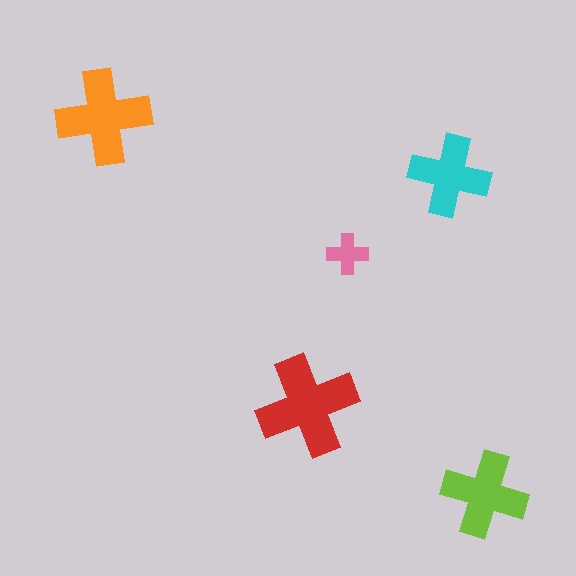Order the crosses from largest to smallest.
the red one, the orange one, the lime one, the cyan one, the pink one.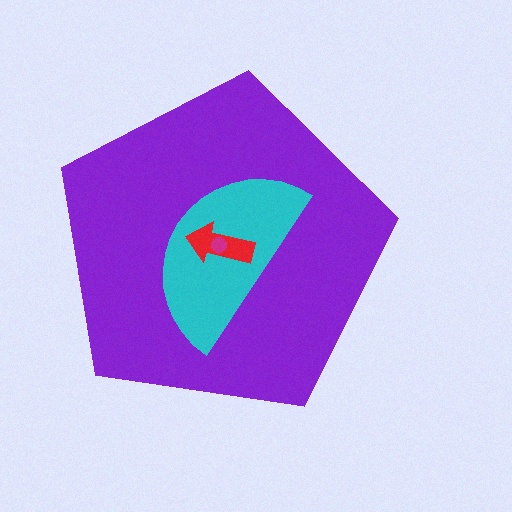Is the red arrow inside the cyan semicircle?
Yes.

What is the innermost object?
The magenta circle.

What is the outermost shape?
The purple pentagon.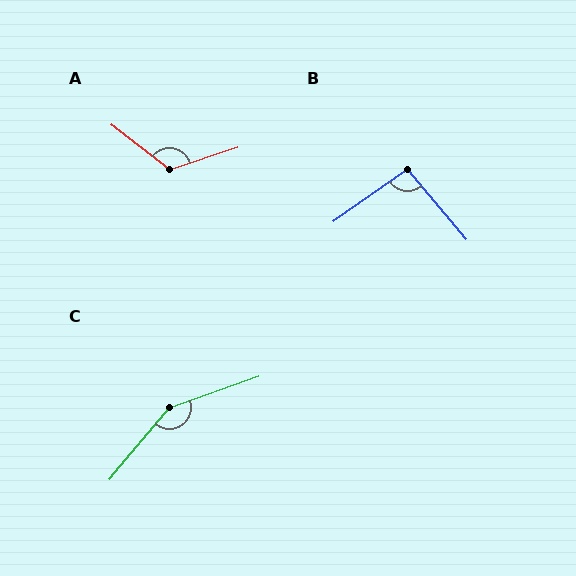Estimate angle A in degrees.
Approximately 124 degrees.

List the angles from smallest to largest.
B (95°), A (124°), C (149°).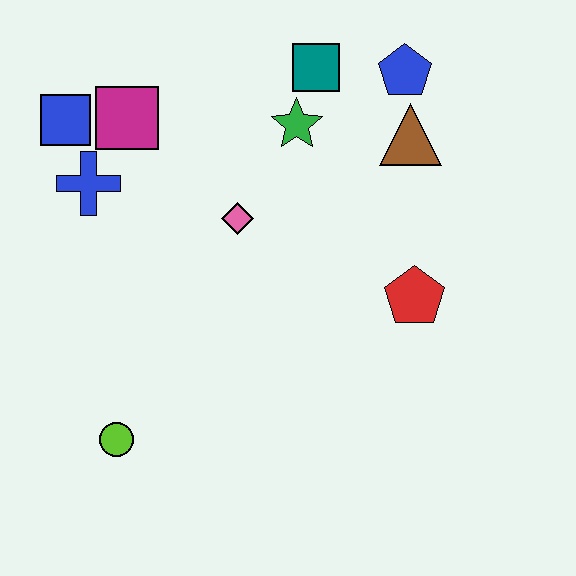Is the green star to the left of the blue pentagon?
Yes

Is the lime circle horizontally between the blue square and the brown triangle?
Yes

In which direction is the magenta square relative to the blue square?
The magenta square is to the right of the blue square.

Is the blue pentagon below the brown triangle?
No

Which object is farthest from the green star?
The lime circle is farthest from the green star.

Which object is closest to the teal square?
The green star is closest to the teal square.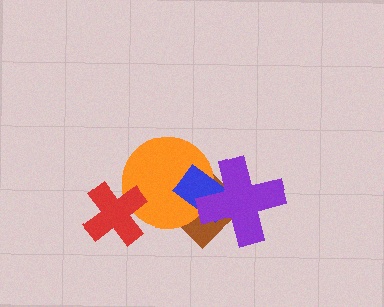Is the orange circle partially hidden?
Yes, it is partially covered by another shape.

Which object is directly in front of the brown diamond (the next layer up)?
The orange circle is directly in front of the brown diamond.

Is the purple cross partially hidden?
No, no other shape covers it.